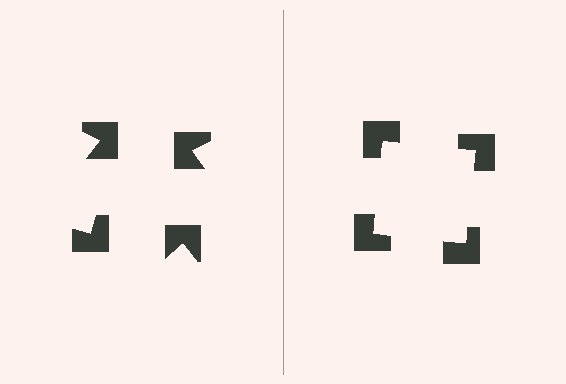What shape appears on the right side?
An illusory square.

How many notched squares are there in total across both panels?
8 — 4 on each side.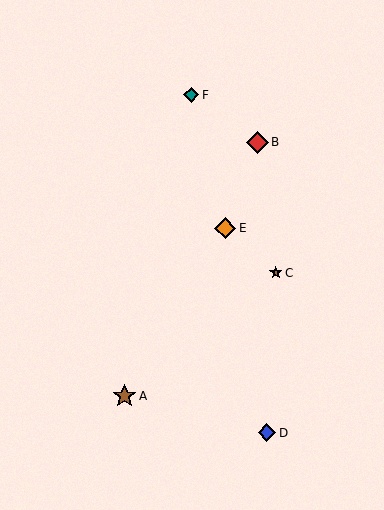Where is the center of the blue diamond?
The center of the blue diamond is at (267, 433).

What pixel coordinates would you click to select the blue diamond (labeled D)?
Click at (267, 433) to select the blue diamond D.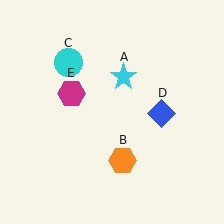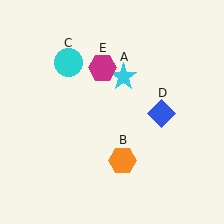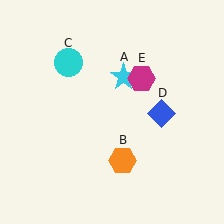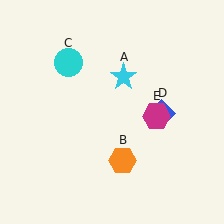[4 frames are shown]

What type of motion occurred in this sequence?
The magenta hexagon (object E) rotated clockwise around the center of the scene.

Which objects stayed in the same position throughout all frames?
Cyan star (object A) and orange hexagon (object B) and cyan circle (object C) and blue diamond (object D) remained stationary.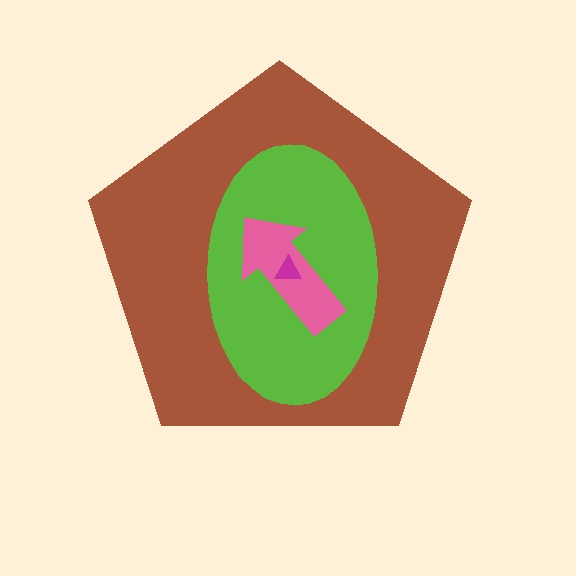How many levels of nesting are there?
4.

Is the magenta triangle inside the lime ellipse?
Yes.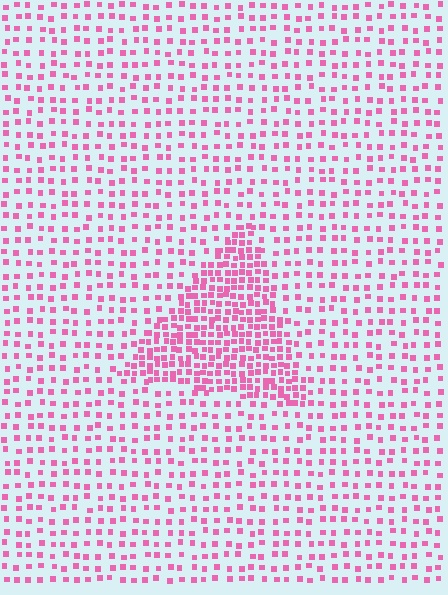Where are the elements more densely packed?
The elements are more densely packed inside the triangle boundary.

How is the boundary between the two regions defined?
The boundary is defined by a change in element density (approximately 2.3x ratio). All elements are the same color, size, and shape.